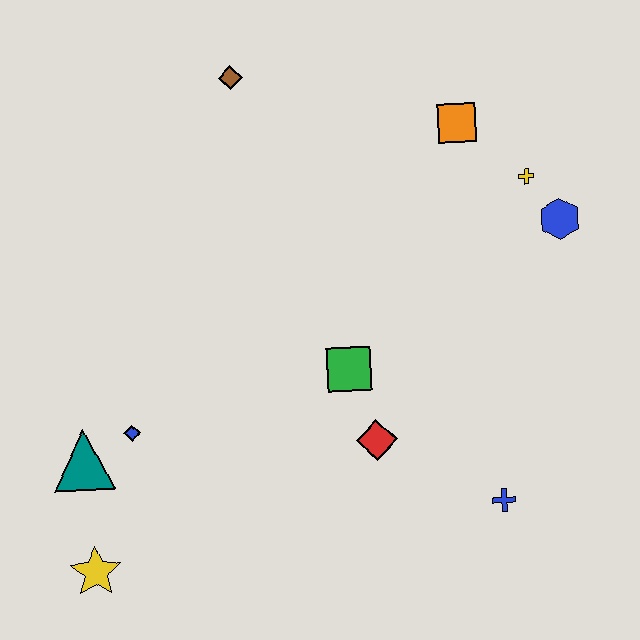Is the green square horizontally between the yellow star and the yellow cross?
Yes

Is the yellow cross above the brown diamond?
No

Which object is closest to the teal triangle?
The blue diamond is closest to the teal triangle.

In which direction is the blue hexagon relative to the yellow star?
The blue hexagon is to the right of the yellow star.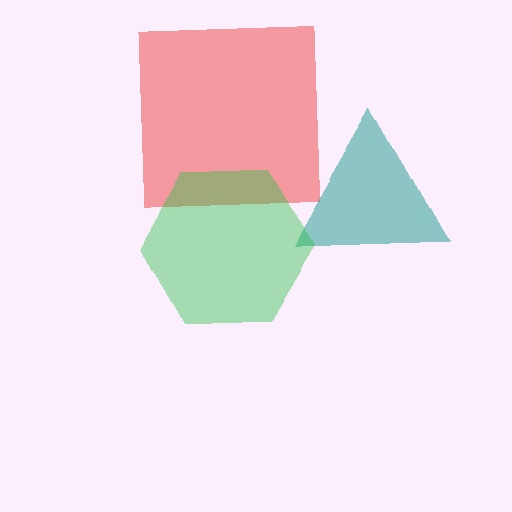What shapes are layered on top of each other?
The layered shapes are: a red square, a teal triangle, a green hexagon.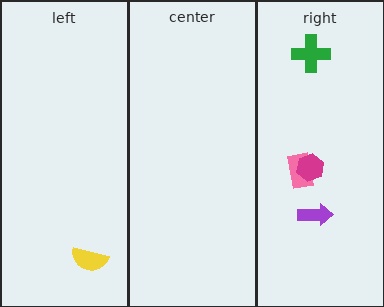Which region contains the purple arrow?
The right region.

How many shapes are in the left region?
1.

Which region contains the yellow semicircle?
The left region.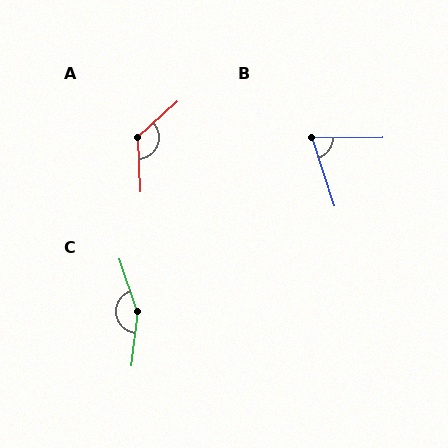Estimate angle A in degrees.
Approximately 130 degrees.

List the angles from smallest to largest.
B (72°), A (130°), C (155°).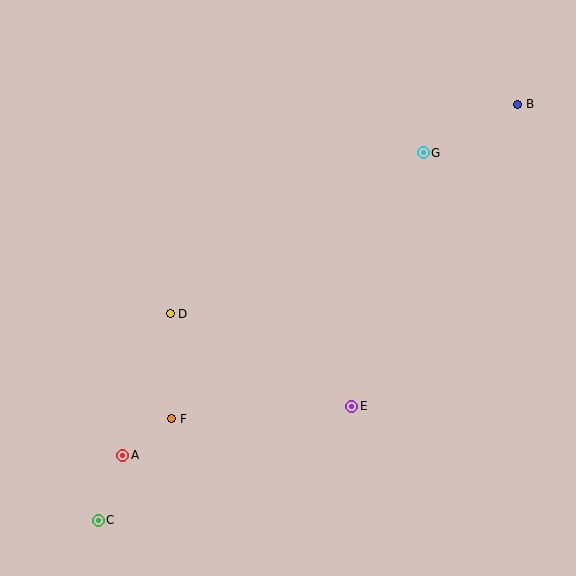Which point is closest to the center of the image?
Point D at (170, 314) is closest to the center.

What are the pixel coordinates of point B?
Point B is at (518, 104).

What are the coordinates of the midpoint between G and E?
The midpoint between G and E is at (387, 279).